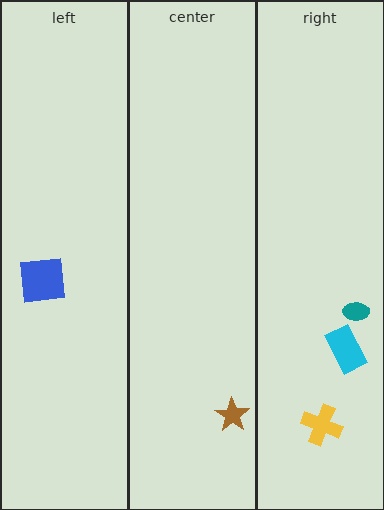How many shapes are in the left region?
1.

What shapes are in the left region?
The blue square.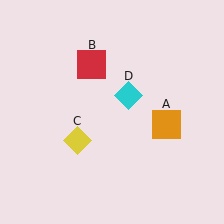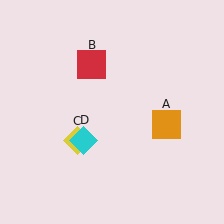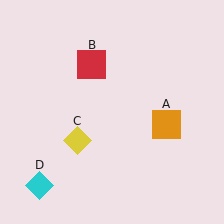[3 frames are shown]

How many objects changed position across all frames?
1 object changed position: cyan diamond (object D).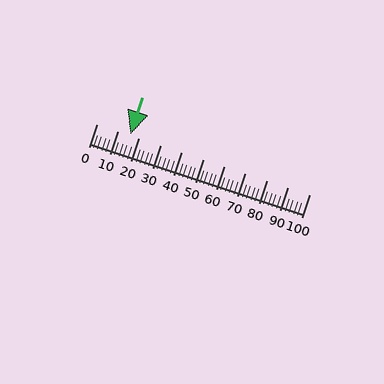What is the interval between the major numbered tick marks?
The major tick marks are spaced 10 units apart.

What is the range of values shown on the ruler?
The ruler shows values from 0 to 100.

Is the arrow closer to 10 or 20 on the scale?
The arrow is closer to 20.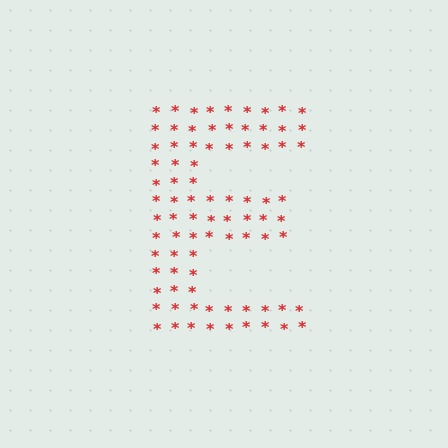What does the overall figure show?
The overall figure shows the letter E.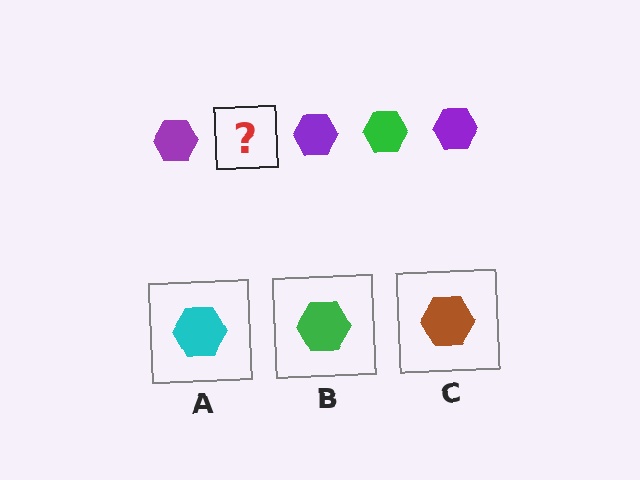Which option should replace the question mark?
Option B.